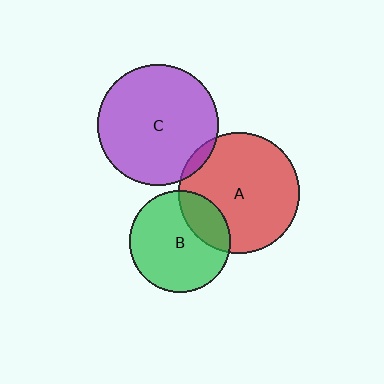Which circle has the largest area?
Circle C (purple).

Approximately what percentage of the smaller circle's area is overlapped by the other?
Approximately 5%.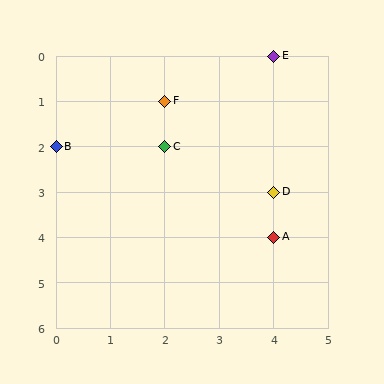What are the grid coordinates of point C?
Point C is at grid coordinates (2, 2).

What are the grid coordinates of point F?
Point F is at grid coordinates (2, 1).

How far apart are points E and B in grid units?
Points E and B are 4 columns and 2 rows apart (about 4.5 grid units diagonally).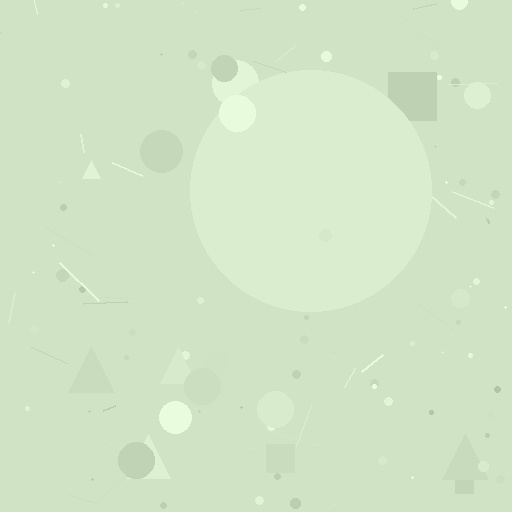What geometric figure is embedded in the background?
A circle is embedded in the background.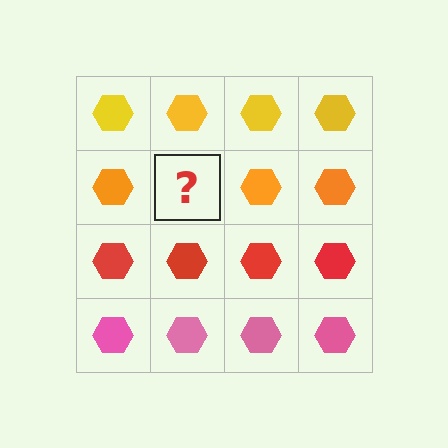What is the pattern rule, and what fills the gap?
The rule is that each row has a consistent color. The gap should be filled with an orange hexagon.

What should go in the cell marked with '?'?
The missing cell should contain an orange hexagon.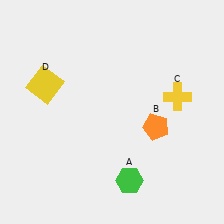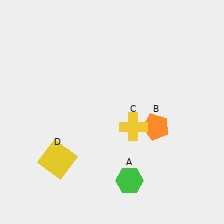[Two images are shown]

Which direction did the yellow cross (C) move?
The yellow cross (C) moved left.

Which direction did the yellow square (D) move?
The yellow square (D) moved down.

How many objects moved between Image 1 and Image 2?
2 objects moved between the two images.